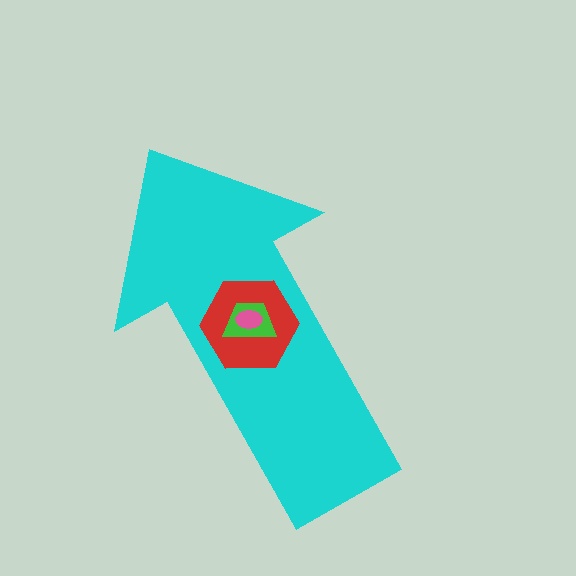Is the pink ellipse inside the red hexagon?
Yes.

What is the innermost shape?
The pink ellipse.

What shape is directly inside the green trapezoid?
The pink ellipse.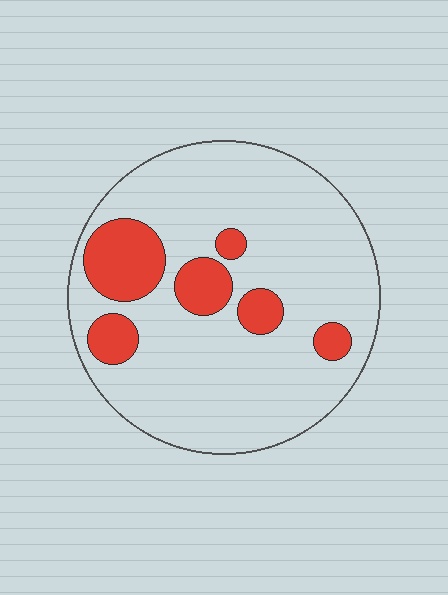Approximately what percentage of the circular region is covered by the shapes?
Approximately 20%.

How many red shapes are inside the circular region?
6.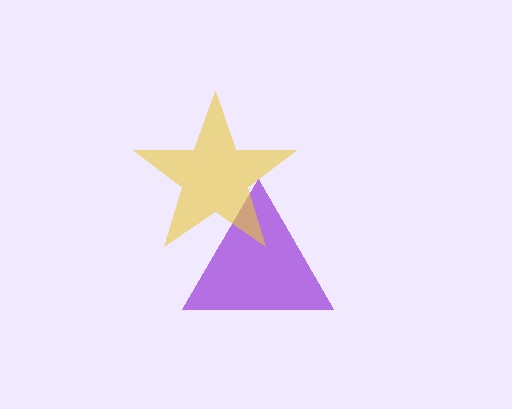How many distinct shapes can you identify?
There are 2 distinct shapes: a purple triangle, a yellow star.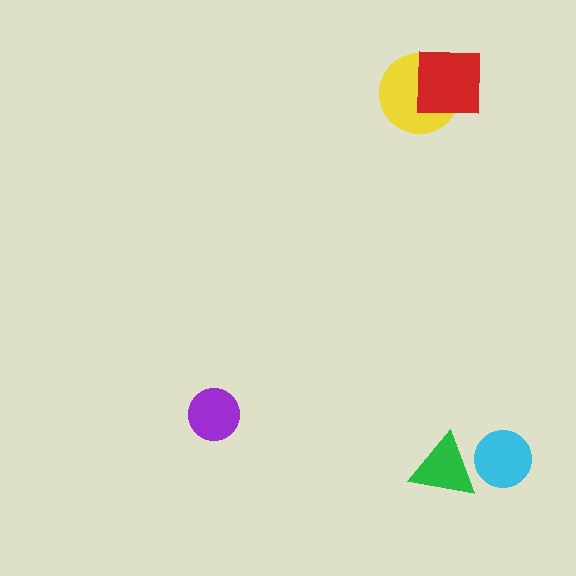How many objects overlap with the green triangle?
1 object overlaps with the green triangle.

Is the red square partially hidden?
No, no other shape covers it.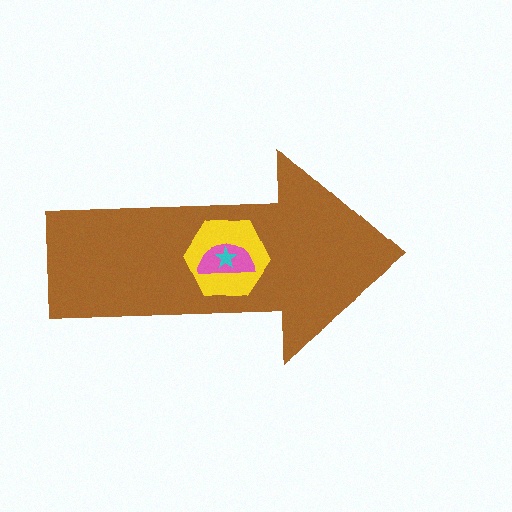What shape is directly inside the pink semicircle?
The cyan star.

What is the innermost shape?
The cyan star.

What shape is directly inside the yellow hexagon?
The pink semicircle.